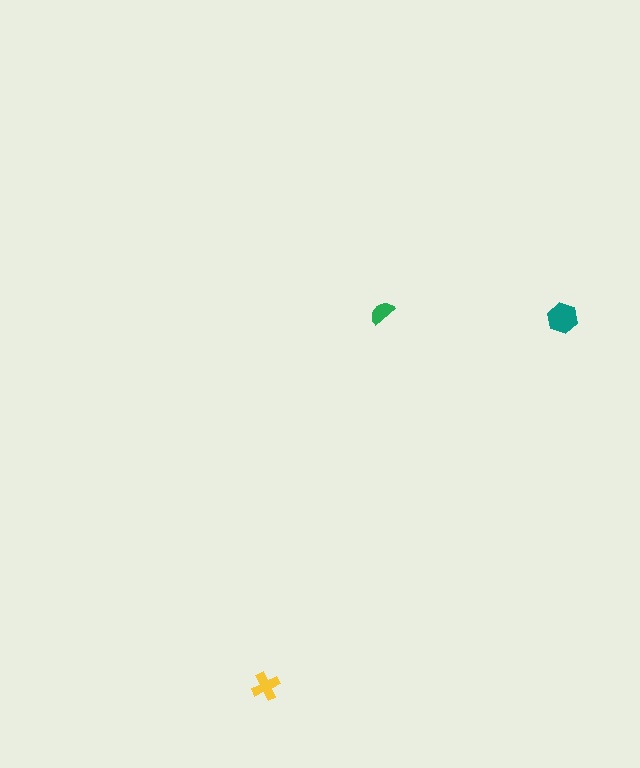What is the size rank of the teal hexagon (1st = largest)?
1st.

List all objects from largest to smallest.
The teal hexagon, the yellow cross, the green semicircle.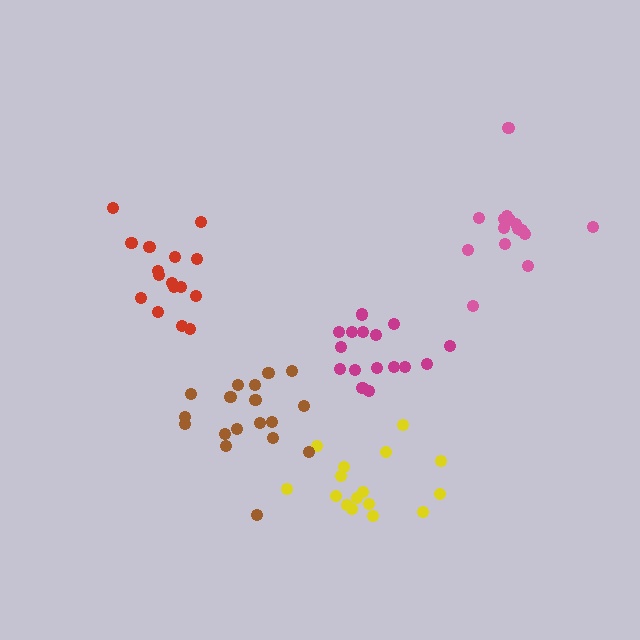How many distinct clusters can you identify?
There are 5 distinct clusters.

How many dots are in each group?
Group 1: 16 dots, Group 2: 15 dots, Group 3: 16 dots, Group 4: 19 dots, Group 5: 17 dots (83 total).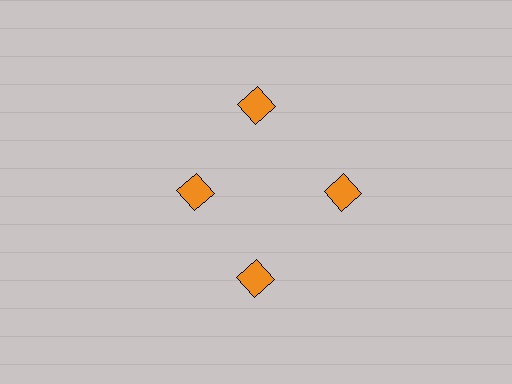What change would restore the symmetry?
The symmetry would be restored by moving it outward, back onto the ring so that all 4 diamonds sit at equal angles and equal distance from the center.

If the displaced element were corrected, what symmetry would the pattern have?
It would have 4-fold rotational symmetry — the pattern would map onto itself every 90 degrees.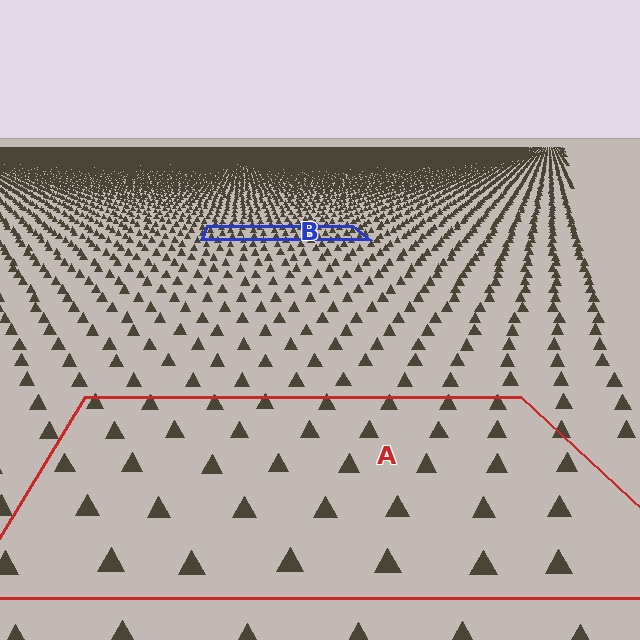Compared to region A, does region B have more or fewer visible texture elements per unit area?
Region B has more texture elements per unit area — they are packed more densely because it is farther away.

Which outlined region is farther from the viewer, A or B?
Region B is farther from the viewer — the texture elements inside it appear smaller and more densely packed.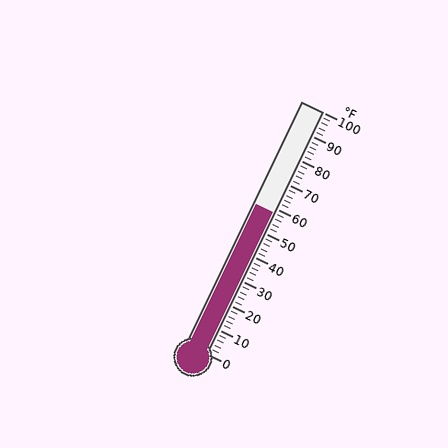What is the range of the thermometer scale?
The thermometer scale ranges from 0°F to 100°F.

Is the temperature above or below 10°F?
The temperature is above 10°F.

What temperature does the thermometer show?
The thermometer shows approximately 58°F.